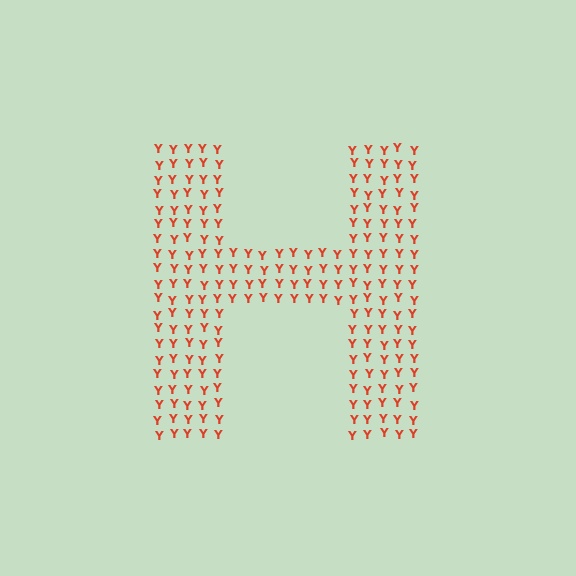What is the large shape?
The large shape is the letter H.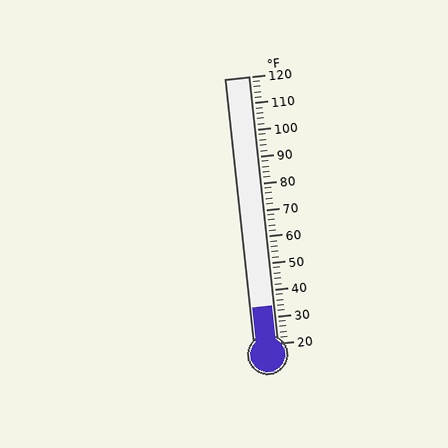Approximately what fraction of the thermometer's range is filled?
The thermometer is filled to approximately 15% of its range.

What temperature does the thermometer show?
The thermometer shows approximately 34°F.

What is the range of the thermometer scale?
The thermometer scale ranges from 20°F to 120°F.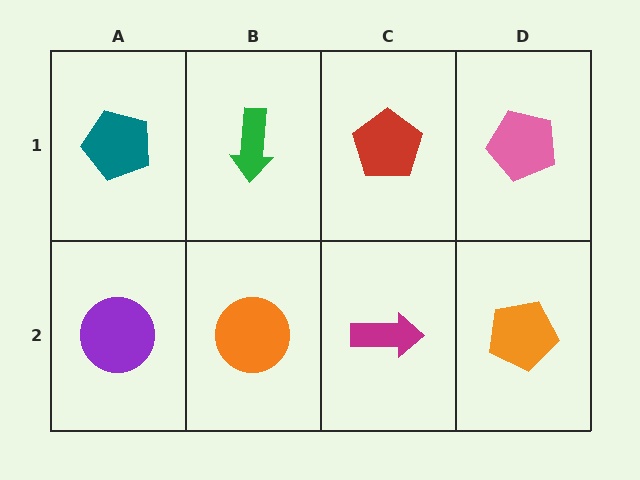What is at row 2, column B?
An orange circle.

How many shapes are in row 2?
4 shapes.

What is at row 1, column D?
A pink pentagon.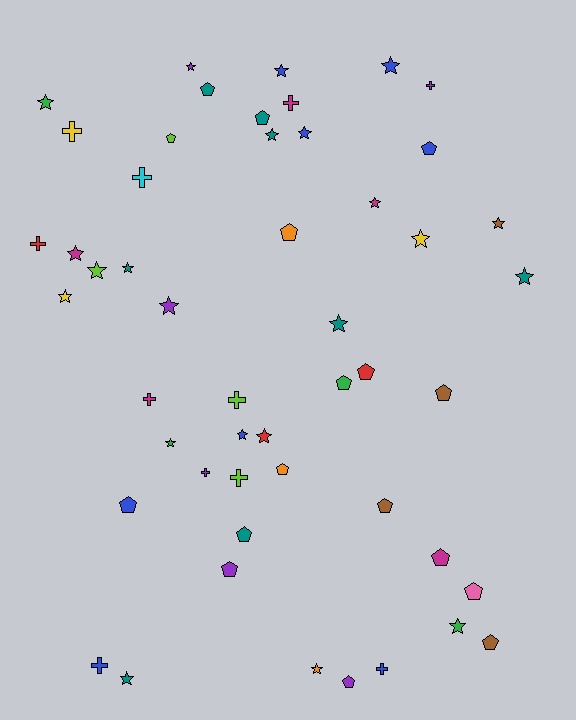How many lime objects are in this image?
There are 4 lime objects.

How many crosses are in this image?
There are 11 crosses.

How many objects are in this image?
There are 50 objects.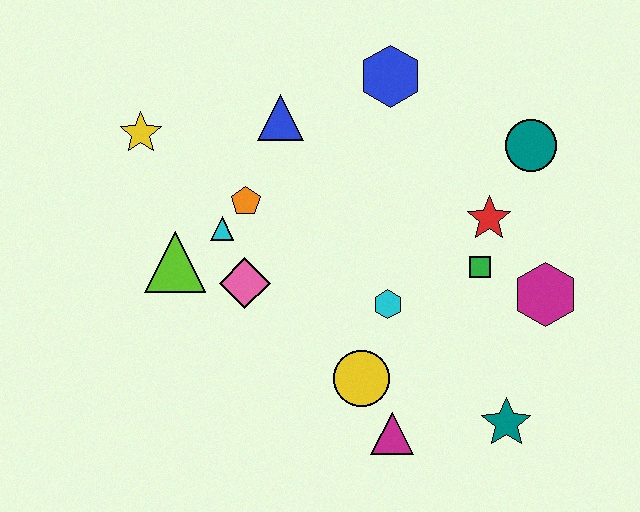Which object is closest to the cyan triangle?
The orange pentagon is closest to the cyan triangle.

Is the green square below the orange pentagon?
Yes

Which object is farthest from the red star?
The yellow star is farthest from the red star.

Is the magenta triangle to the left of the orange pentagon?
No